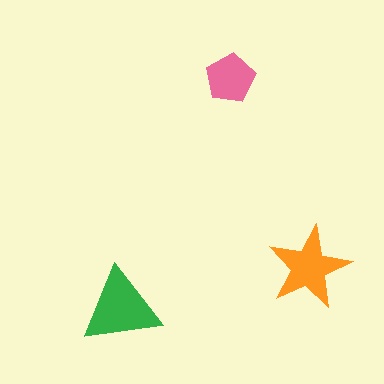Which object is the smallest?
The pink pentagon.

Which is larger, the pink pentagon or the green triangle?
The green triangle.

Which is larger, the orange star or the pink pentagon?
The orange star.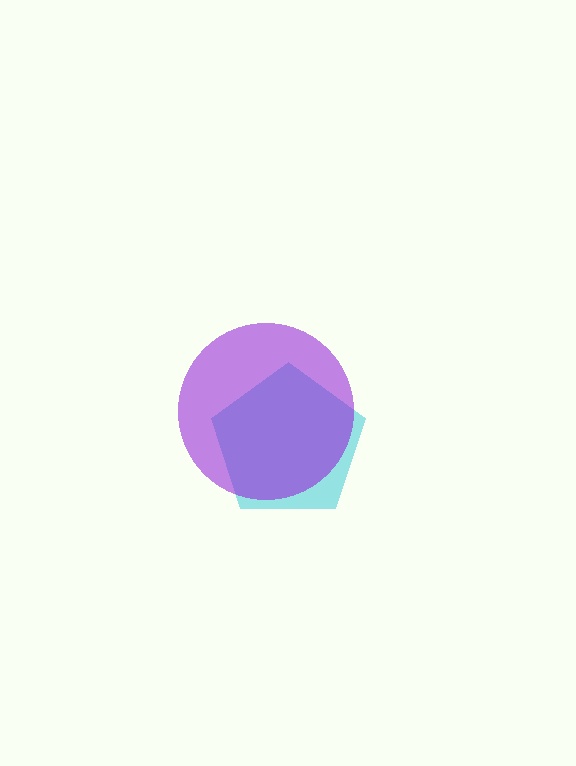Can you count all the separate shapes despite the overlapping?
Yes, there are 2 separate shapes.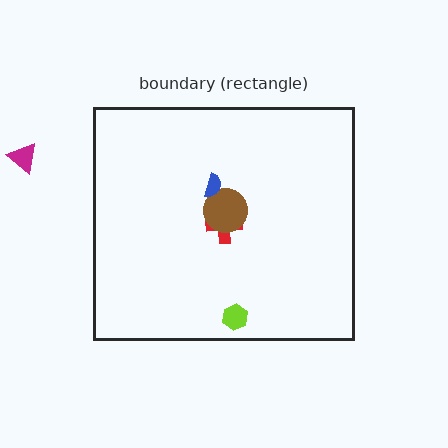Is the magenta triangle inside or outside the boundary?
Outside.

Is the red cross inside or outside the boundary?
Inside.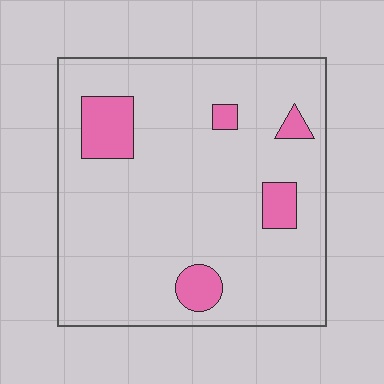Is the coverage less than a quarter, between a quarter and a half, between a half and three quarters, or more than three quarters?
Less than a quarter.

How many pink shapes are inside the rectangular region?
5.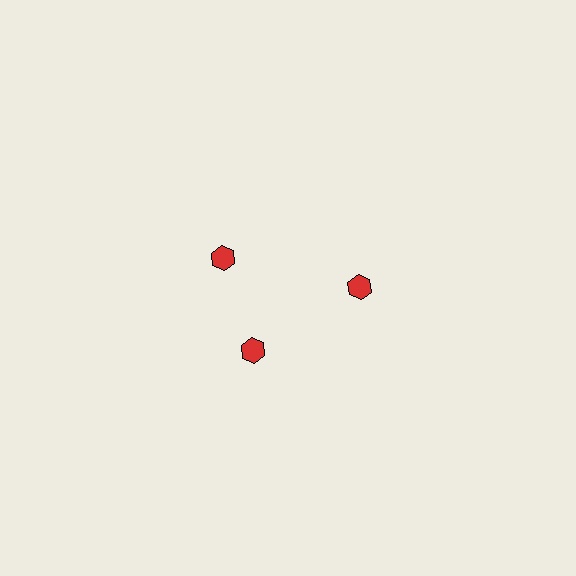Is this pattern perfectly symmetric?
No. The 3 red hexagons are arranged in a ring, but one element near the 11 o'clock position is rotated out of alignment along the ring, breaking the 3-fold rotational symmetry.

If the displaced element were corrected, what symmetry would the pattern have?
It would have 3-fold rotational symmetry — the pattern would map onto itself every 120 degrees.